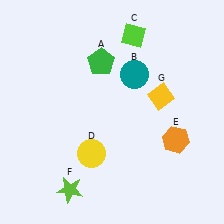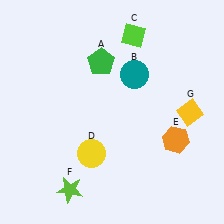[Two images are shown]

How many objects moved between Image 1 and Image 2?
1 object moved between the two images.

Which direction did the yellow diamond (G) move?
The yellow diamond (G) moved right.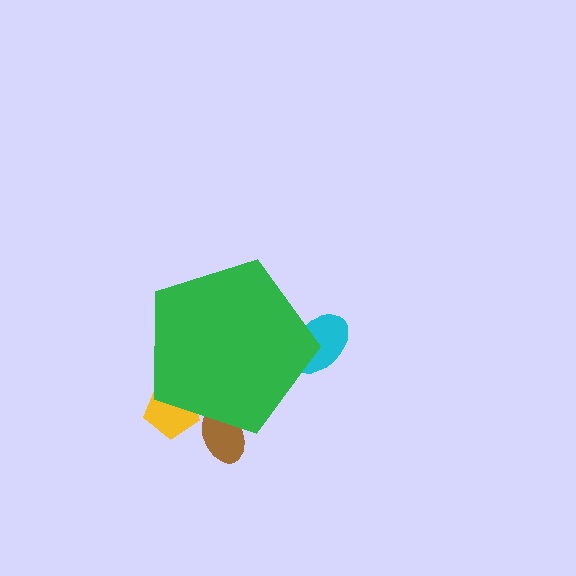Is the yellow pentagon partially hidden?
Yes, the yellow pentagon is partially hidden behind the green pentagon.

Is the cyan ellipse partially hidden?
Yes, the cyan ellipse is partially hidden behind the green pentagon.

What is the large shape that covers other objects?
A green pentagon.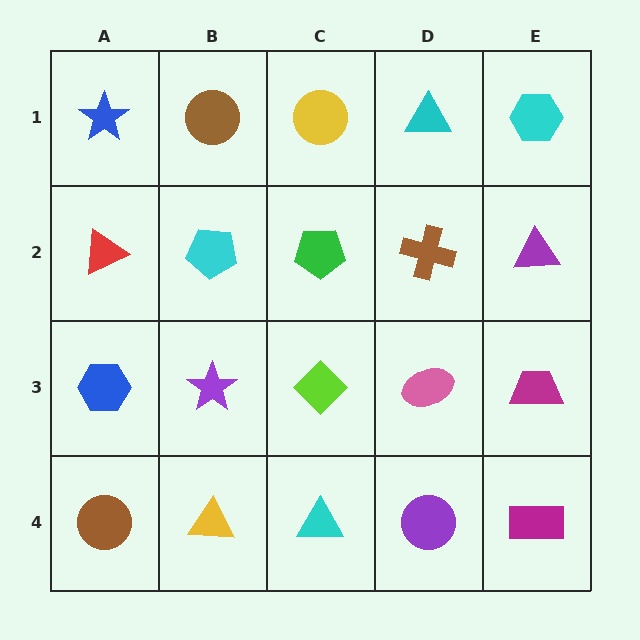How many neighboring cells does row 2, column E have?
3.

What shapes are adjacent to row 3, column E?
A purple triangle (row 2, column E), a magenta rectangle (row 4, column E), a pink ellipse (row 3, column D).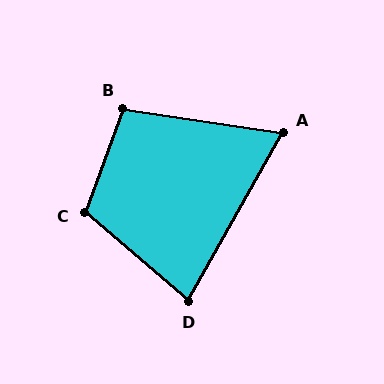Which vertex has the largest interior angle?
C, at approximately 111 degrees.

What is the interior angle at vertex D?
Approximately 79 degrees (acute).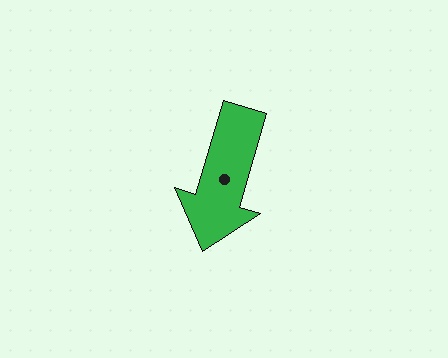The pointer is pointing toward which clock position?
Roughly 7 o'clock.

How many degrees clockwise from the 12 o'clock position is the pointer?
Approximately 196 degrees.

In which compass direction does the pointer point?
South.